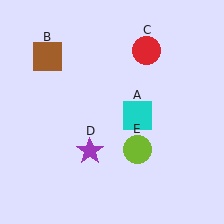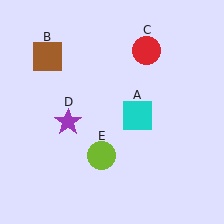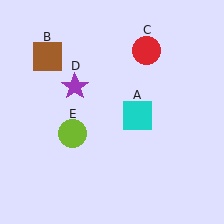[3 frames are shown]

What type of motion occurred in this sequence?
The purple star (object D), lime circle (object E) rotated clockwise around the center of the scene.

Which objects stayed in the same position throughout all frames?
Cyan square (object A) and brown square (object B) and red circle (object C) remained stationary.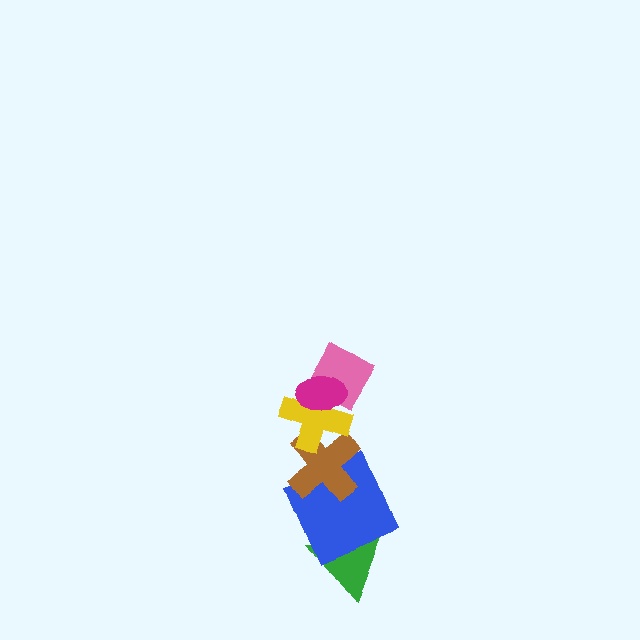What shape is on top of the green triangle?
The blue square is on top of the green triangle.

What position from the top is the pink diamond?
The pink diamond is 2nd from the top.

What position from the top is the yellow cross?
The yellow cross is 3rd from the top.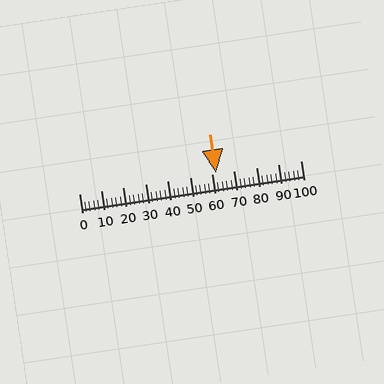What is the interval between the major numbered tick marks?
The major tick marks are spaced 10 units apart.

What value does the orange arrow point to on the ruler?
The orange arrow points to approximately 62.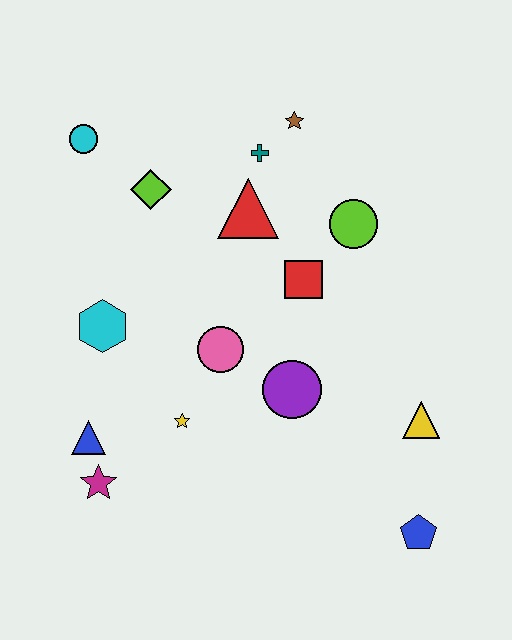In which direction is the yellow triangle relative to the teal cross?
The yellow triangle is below the teal cross.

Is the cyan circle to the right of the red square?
No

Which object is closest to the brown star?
The teal cross is closest to the brown star.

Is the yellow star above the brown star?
No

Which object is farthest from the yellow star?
The brown star is farthest from the yellow star.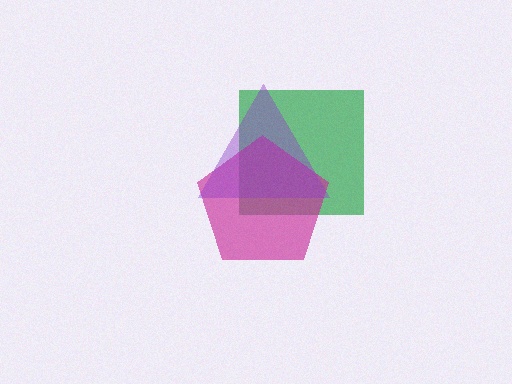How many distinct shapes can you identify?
There are 3 distinct shapes: a green square, a magenta pentagon, a purple triangle.